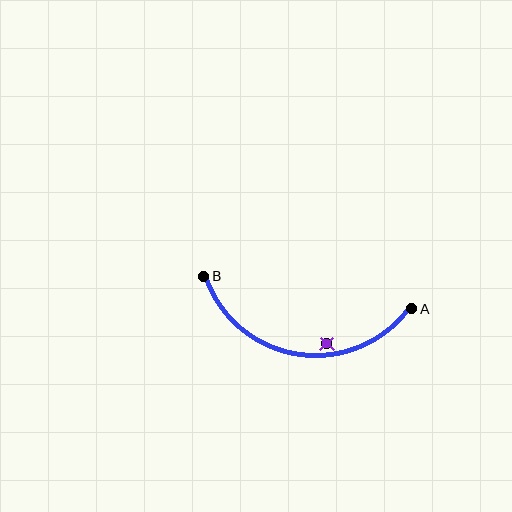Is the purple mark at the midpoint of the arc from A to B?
No — the purple mark does not lie on the arc at all. It sits slightly inside the curve.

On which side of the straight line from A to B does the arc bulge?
The arc bulges below the straight line connecting A and B.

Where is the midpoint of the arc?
The arc midpoint is the point on the curve farthest from the straight line joining A and B. It sits below that line.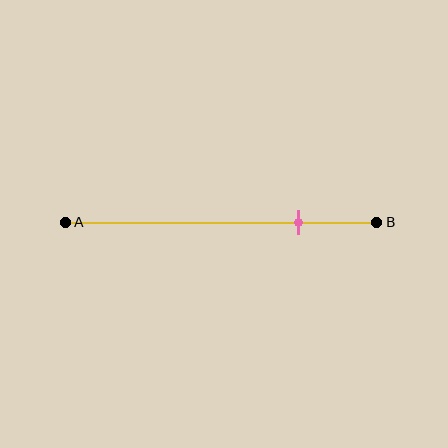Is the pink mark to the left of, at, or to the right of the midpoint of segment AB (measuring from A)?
The pink mark is to the right of the midpoint of segment AB.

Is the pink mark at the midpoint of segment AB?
No, the mark is at about 75% from A, not at the 50% midpoint.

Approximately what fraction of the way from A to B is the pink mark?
The pink mark is approximately 75% of the way from A to B.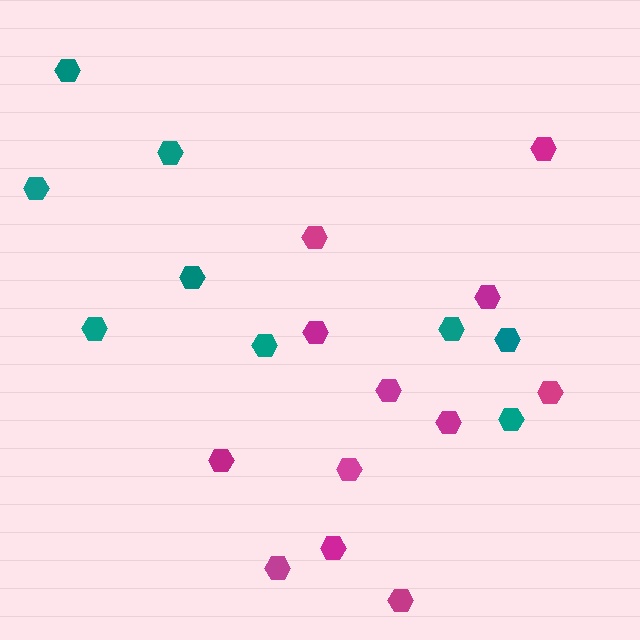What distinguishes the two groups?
There are 2 groups: one group of teal hexagons (9) and one group of magenta hexagons (12).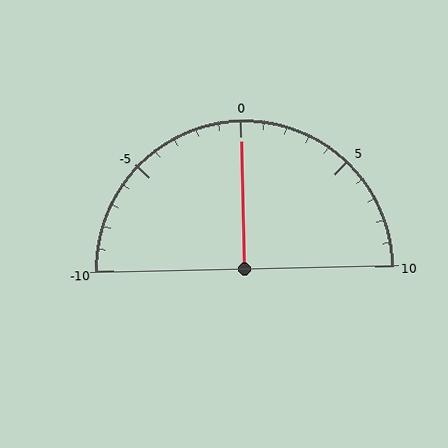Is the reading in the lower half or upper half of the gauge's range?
The reading is in the upper half of the range (-10 to 10).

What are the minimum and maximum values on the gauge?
The gauge ranges from -10 to 10.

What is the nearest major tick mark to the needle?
The nearest major tick mark is 0.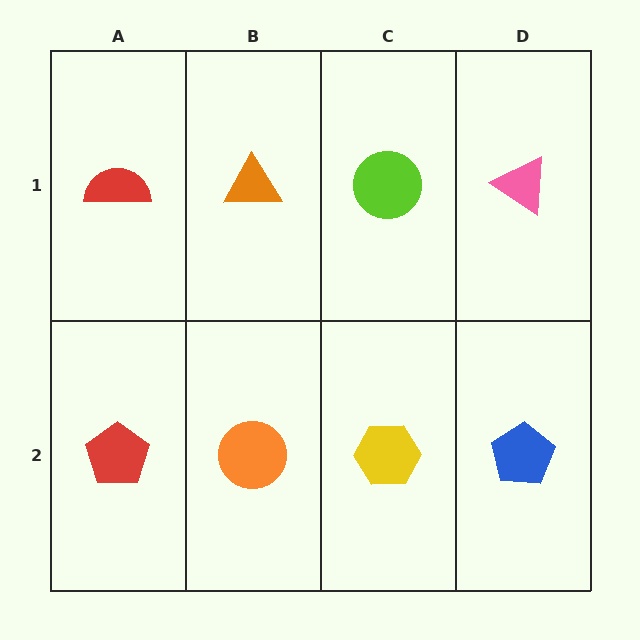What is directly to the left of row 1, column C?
An orange triangle.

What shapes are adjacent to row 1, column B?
An orange circle (row 2, column B), a red semicircle (row 1, column A), a lime circle (row 1, column C).